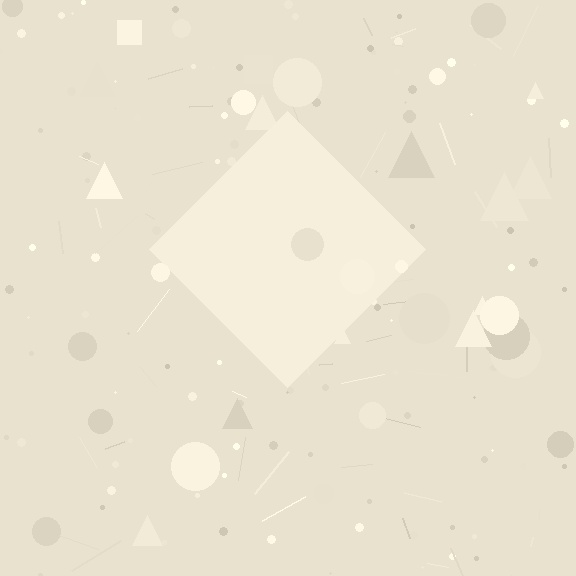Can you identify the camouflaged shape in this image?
The camouflaged shape is a diamond.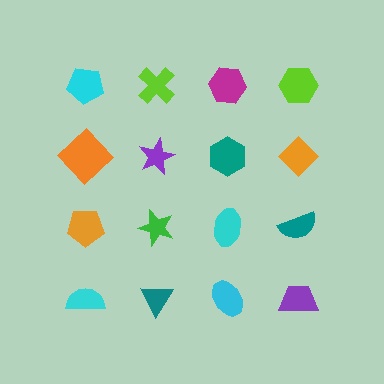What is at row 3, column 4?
A teal semicircle.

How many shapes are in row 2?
4 shapes.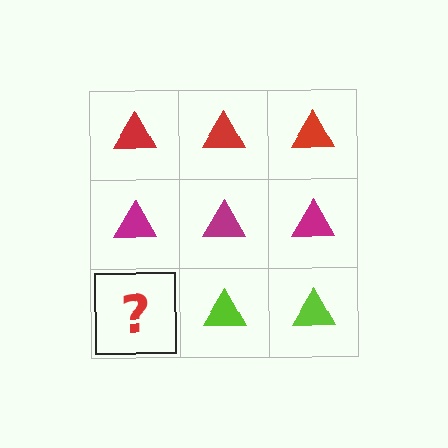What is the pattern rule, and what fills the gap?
The rule is that each row has a consistent color. The gap should be filled with a lime triangle.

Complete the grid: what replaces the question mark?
The question mark should be replaced with a lime triangle.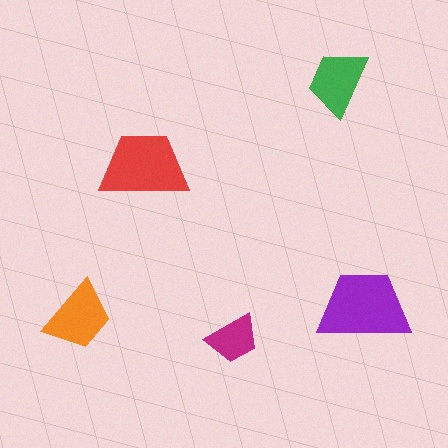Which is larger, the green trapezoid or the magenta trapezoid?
The green one.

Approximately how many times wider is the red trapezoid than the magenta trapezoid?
About 1.5 times wider.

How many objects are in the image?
There are 5 objects in the image.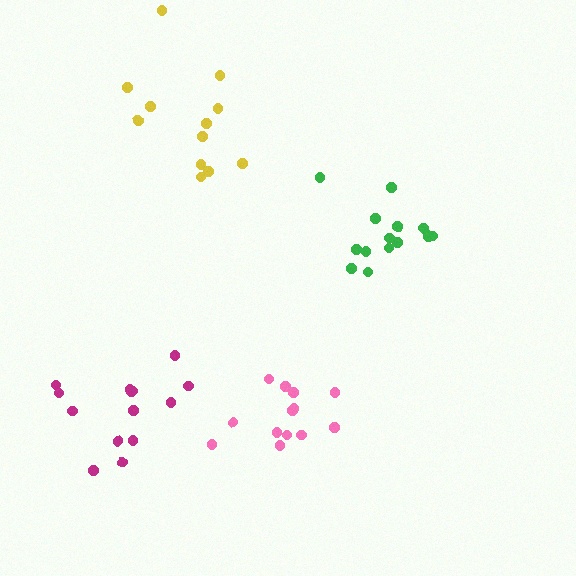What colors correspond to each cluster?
The clusters are colored: magenta, green, yellow, pink.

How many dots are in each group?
Group 1: 14 dots, Group 2: 14 dots, Group 3: 12 dots, Group 4: 13 dots (53 total).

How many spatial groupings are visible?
There are 4 spatial groupings.